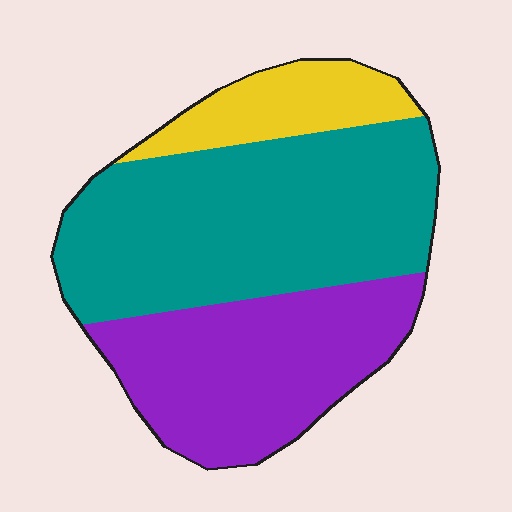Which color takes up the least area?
Yellow, at roughly 15%.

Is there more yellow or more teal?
Teal.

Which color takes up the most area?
Teal, at roughly 50%.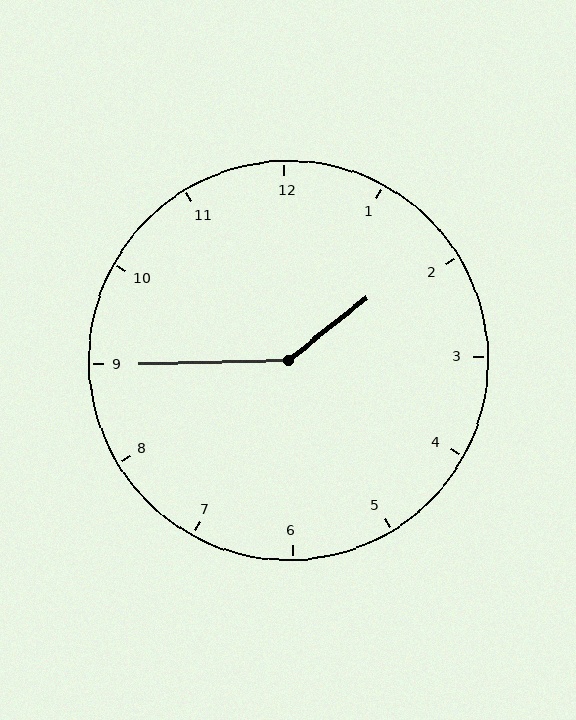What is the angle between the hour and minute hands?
Approximately 142 degrees.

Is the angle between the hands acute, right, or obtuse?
It is obtuse.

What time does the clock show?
1:45.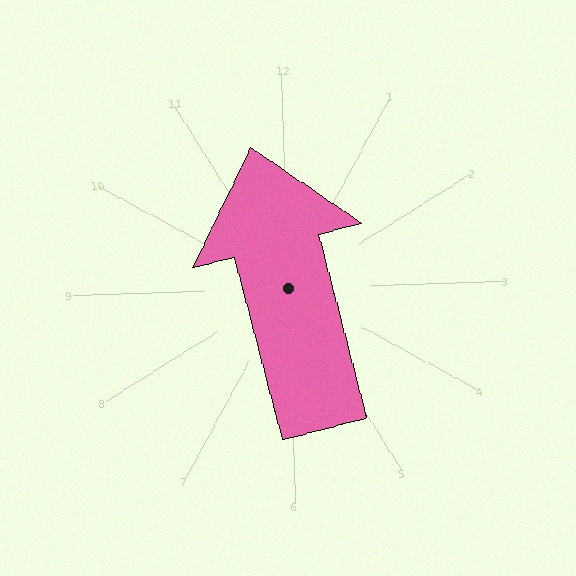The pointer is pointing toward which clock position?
Roughly 12 o'clock.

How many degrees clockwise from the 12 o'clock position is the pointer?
Approximately 347 degrees.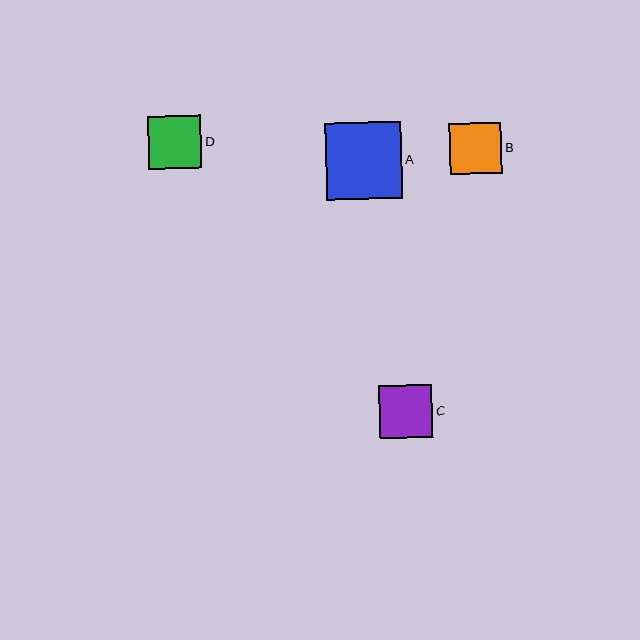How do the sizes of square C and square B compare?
Square C and square B are approximately the same size.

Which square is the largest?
Square A is the largest with a size of approximately 76 pixels.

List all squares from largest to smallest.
From largest to smallest: A, C, D, B.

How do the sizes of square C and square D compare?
Square C and square D are approximately the same size.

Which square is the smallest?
Square B is the smallest with a size of approximately 52 pixels.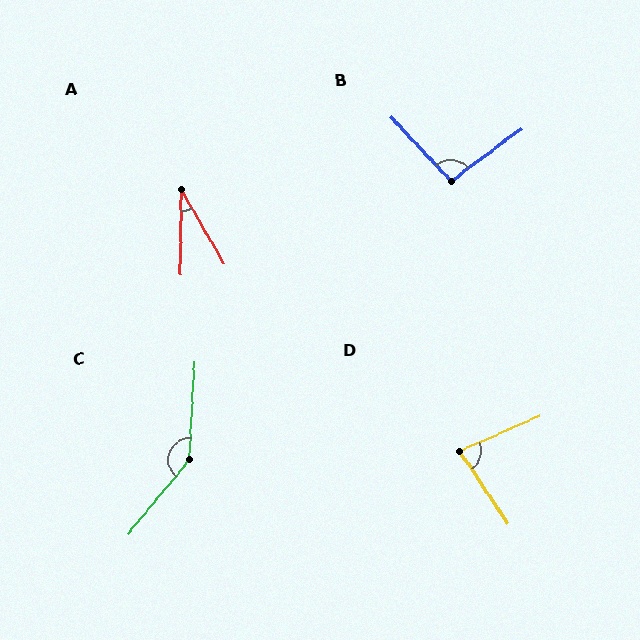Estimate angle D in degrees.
Approximately 80 degrees.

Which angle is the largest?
C, at approximately 144 degrees.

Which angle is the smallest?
A, at approximately 31 degrees.